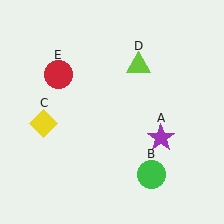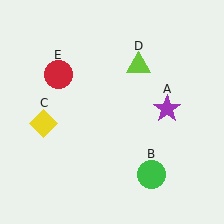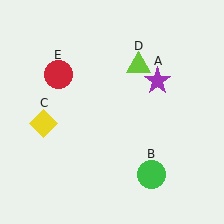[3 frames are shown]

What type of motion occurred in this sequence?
The purple star (object A) rotated counterclockwise around the center of the scene.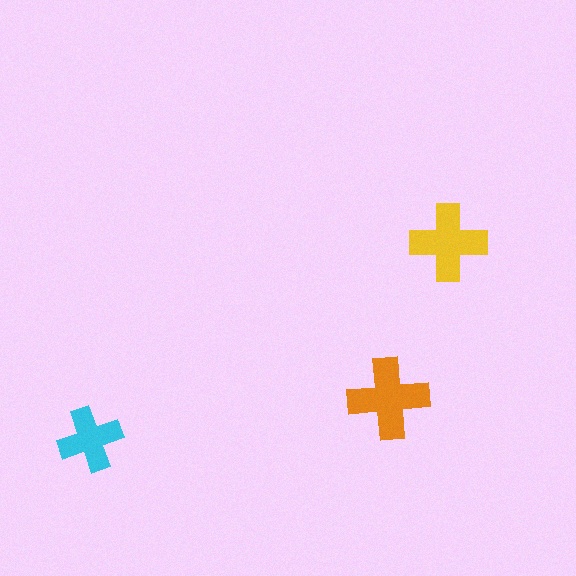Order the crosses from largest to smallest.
the orange one, the yellow one, the cyan one.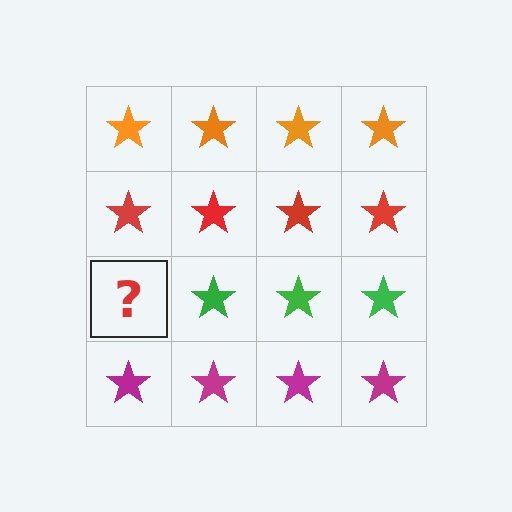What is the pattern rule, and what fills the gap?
The rule is that each row has a consistent color. The gap should be filled with a green star.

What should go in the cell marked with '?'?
The missing cell should contain a green star.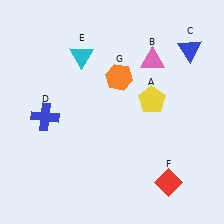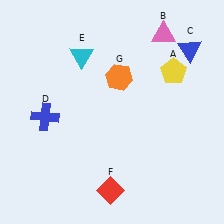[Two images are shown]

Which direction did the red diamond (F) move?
The red diamond (F) moved left.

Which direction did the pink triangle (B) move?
The pink triangle (B) moved up.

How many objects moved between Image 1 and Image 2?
3 objects moved between the two images.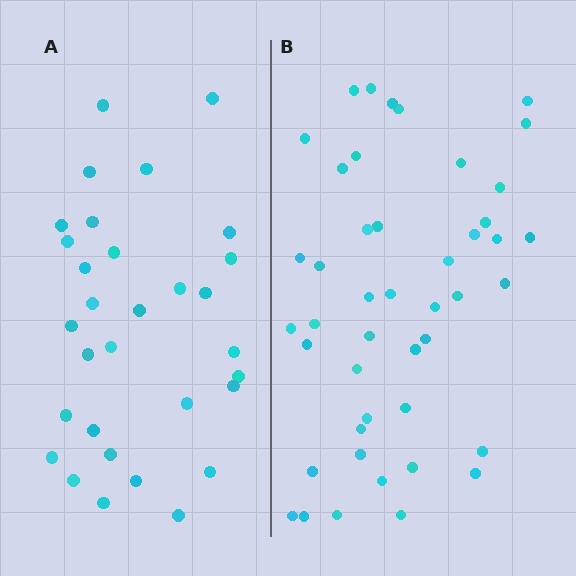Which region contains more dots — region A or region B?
Region B (the right region) has more dots.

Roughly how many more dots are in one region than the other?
Region B has approximately 15 more dots than region A.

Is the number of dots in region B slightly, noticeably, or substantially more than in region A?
Region B has substantially more. The ratio is roughly 1.5 to 1.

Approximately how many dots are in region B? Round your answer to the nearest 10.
About 40 dots. (The exact count is 45, which rounds to 40.)